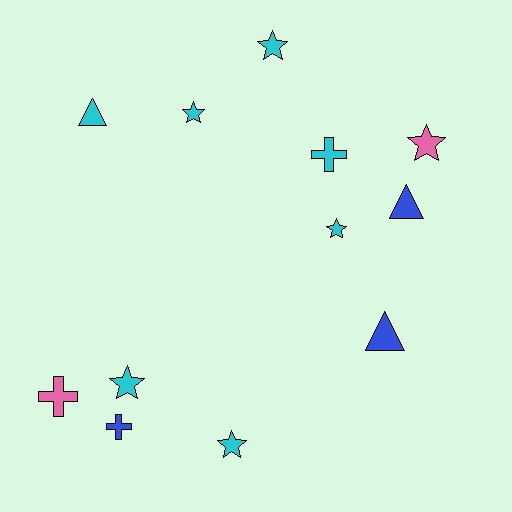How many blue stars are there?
There are no blue stars.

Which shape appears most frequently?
Star, with 6 objects.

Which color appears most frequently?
Cyan, with 7 objects.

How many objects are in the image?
There are 12 objects.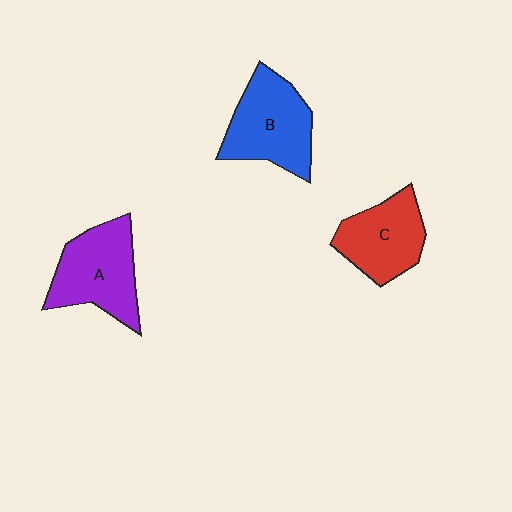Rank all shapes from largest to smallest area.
From largest to smallest: B (blue), A (purple), C (red).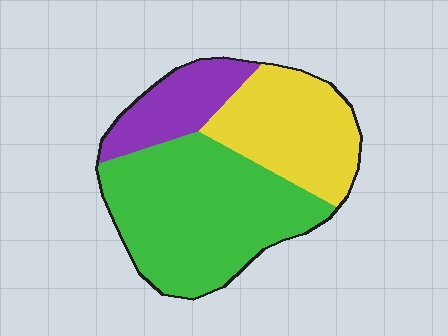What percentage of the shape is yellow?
Yellow takes up between a sixth and a third of the shape.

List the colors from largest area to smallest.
From largest to smallest: green, yellow, purple.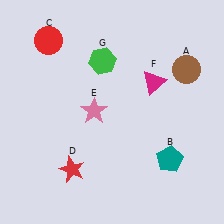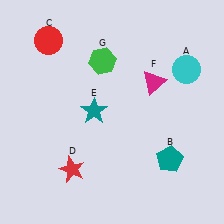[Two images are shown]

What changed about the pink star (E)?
In Image 1, E is pink. In Image 2, it changed to teal.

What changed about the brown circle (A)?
In Image 1, A is brown. In Image 2, it changed to cyan.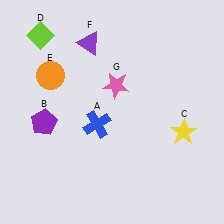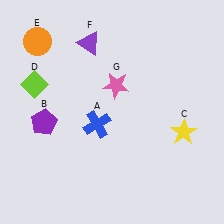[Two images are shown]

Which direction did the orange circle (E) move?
The orange circle (E) moved up.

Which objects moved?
The objects that moved are: the lime diamond (D), the orange circle (E).